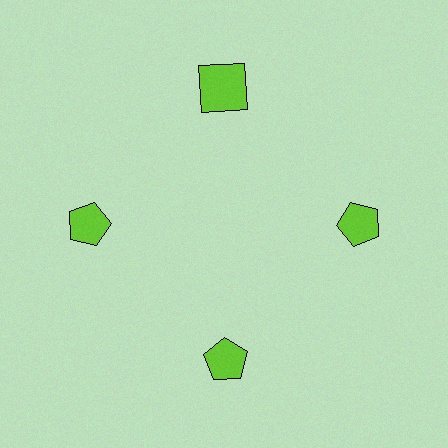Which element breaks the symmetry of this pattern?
The lime square at roughly the 12 o'clock position breaks the symmetry. All other shapes are lime pentagons.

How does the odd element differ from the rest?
It has a different shape: square instead of pentagon.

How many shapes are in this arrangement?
There are 4 shapes arranged in a ring pattern.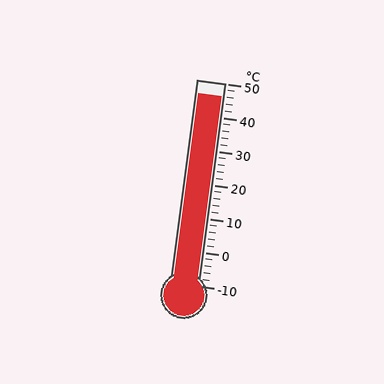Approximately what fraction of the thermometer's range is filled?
The thermometer is filled to approximately 95% of its range.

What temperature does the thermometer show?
The thermometer shows approximately 46°C.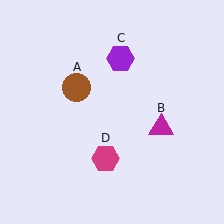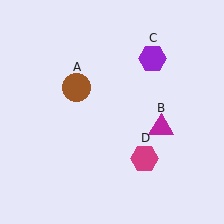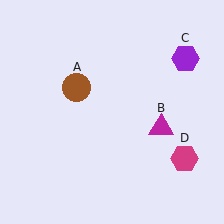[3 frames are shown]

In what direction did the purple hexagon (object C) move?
The purple hexagon (object C) moved right.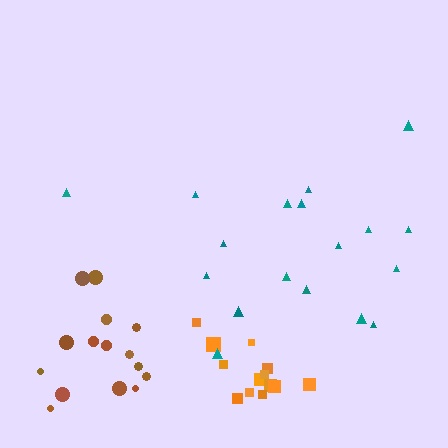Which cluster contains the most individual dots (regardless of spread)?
Teal (18).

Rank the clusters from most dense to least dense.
orange, brown, teal.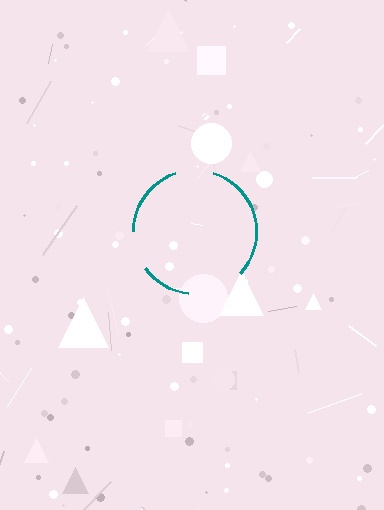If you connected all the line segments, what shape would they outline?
They would outline a circle.